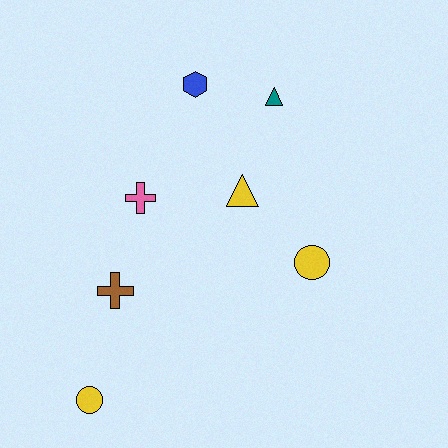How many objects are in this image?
There are 7 objects.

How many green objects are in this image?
There are no green objects.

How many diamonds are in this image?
There are no diamonds.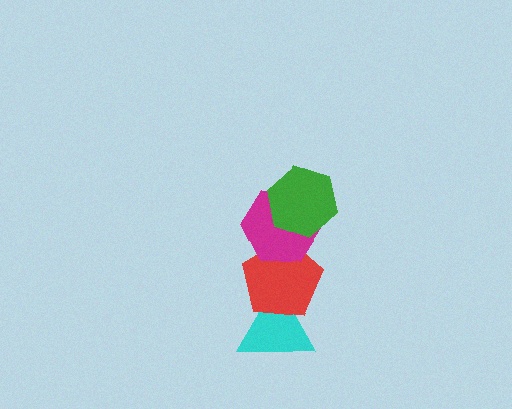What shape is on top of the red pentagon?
The magenta hexagon is on top of the red pentagon.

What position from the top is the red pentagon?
The red pentagon is 3rd from the top.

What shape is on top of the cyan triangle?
The red pentagon is on top of the cyan triangle.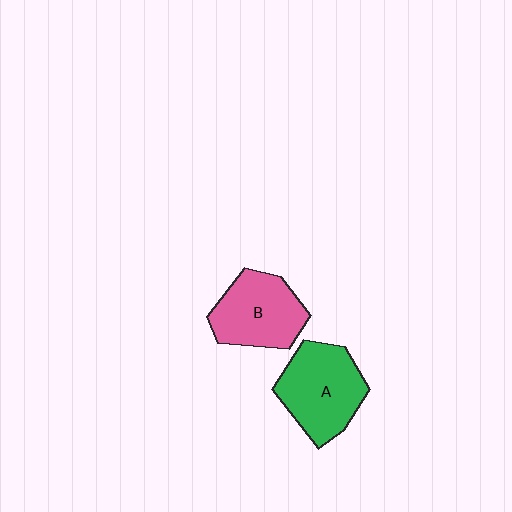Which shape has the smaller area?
Shape B (pink).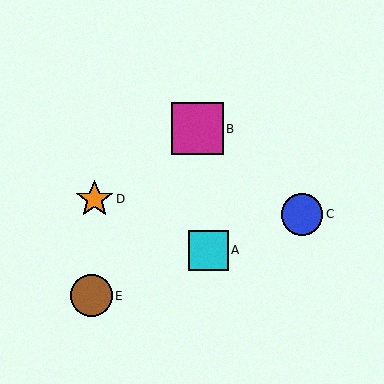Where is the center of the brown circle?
The center of the brown circle is at (91, 296).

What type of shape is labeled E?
Shape E is a brown circle.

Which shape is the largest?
The magenta square (labeled B) is the largest.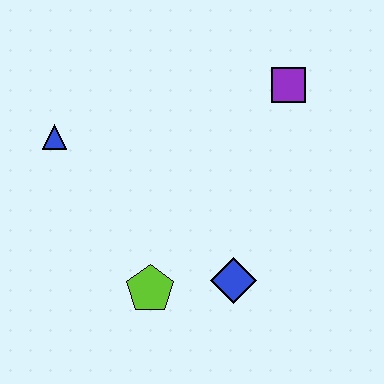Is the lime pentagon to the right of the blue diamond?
No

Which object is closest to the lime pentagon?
The blue diamond is closest to the lime pentagon.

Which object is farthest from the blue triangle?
The purple square is farthest from the blue triangle.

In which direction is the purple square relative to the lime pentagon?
The purple square is above the lime pentagon.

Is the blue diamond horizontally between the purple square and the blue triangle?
Yes